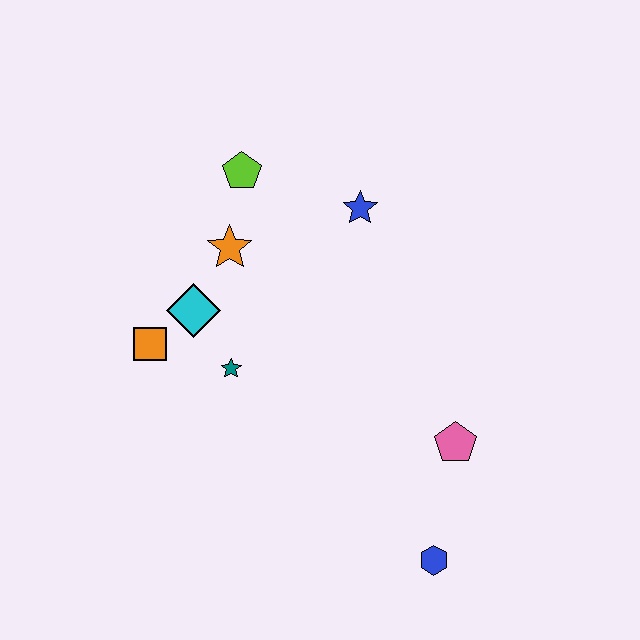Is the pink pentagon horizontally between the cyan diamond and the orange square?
No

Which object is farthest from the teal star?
The blue hexagon is farthest from the teal star.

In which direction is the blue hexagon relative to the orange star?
The blue hexagon is below the orange star.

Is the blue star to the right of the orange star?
Yes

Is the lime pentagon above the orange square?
Yes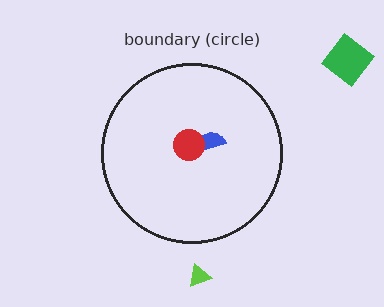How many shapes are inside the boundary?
2 inside, 2 outside.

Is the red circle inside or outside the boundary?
Inside.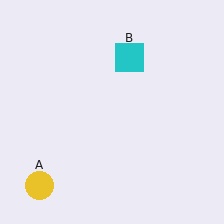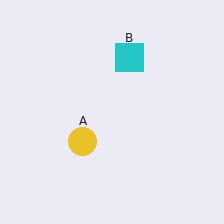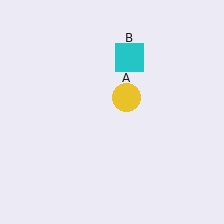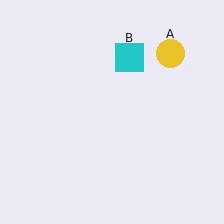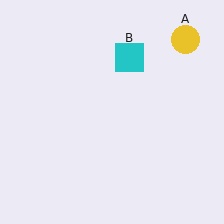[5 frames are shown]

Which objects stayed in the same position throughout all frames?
Cyan square (object B) remained stationary.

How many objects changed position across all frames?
1 object changed position: yellow circle (object A).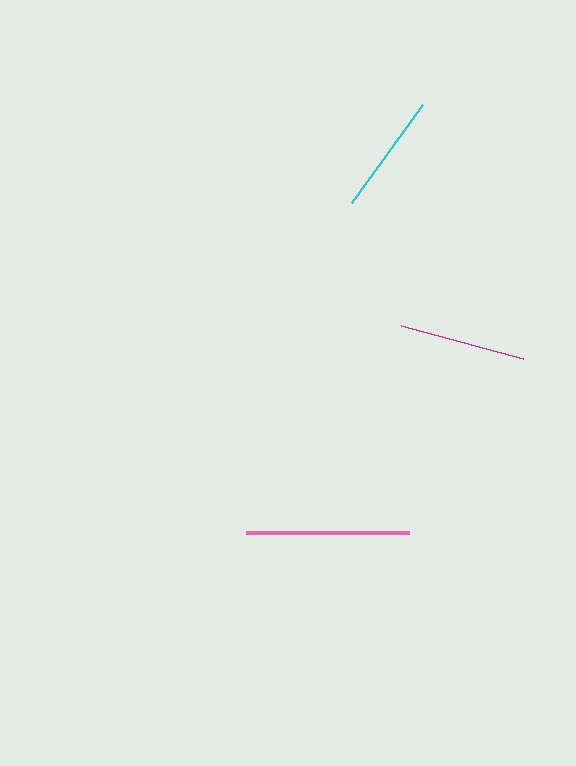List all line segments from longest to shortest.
From longest to shortest: pink, magenta, cyan.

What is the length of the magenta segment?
The magenta segment is approximately 127 pixels long.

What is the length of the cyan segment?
The cyan segment is approximately 121 pixels long.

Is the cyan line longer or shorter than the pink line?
The pink line is longer than the cyan line.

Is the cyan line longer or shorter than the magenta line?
The magenta line is longer than the cyan line.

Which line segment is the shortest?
The cyan line is the shortest at approximately 121 pixels.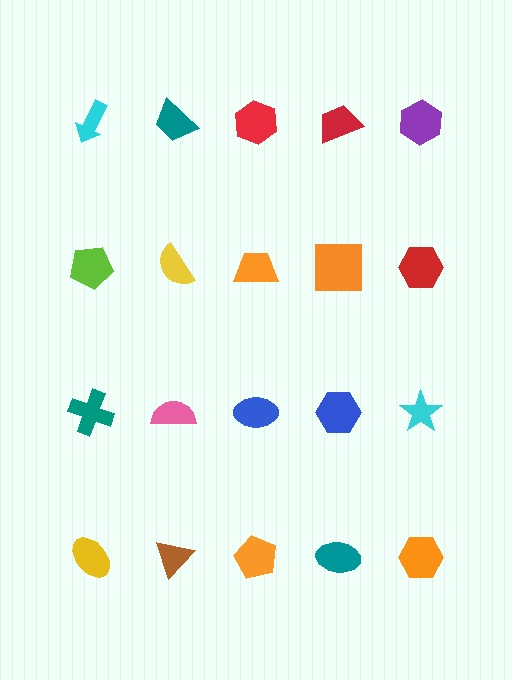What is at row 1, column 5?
A purple hexagon.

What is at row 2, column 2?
A yellow semicircle.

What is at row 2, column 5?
A red hexagon.